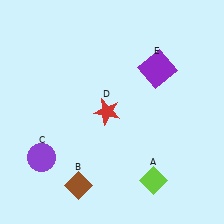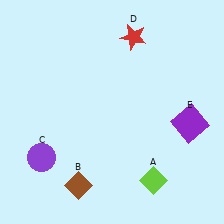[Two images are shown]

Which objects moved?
The objects that moved are: the red star (D), the purple square (E).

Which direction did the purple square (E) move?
The purple square (E) moved down.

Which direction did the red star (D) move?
The red star (D) moved up.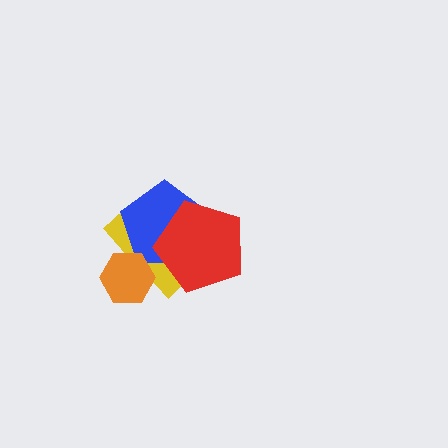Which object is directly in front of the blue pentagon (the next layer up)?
The red pentagon is directly in front of the blue pentagon.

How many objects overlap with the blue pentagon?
3 objects overlap with the blue pentagon.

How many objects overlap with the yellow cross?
3 objects overlap with the yellow cross.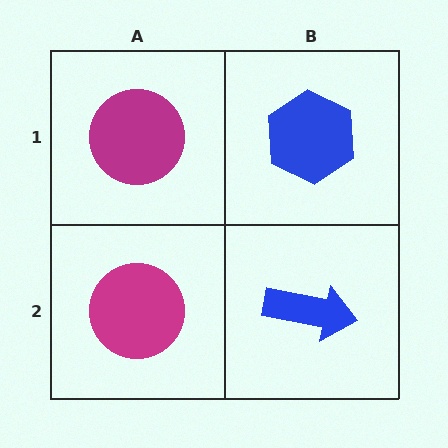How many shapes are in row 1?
2 shapes.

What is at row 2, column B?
A blue arrow.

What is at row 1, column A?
A magenta circle.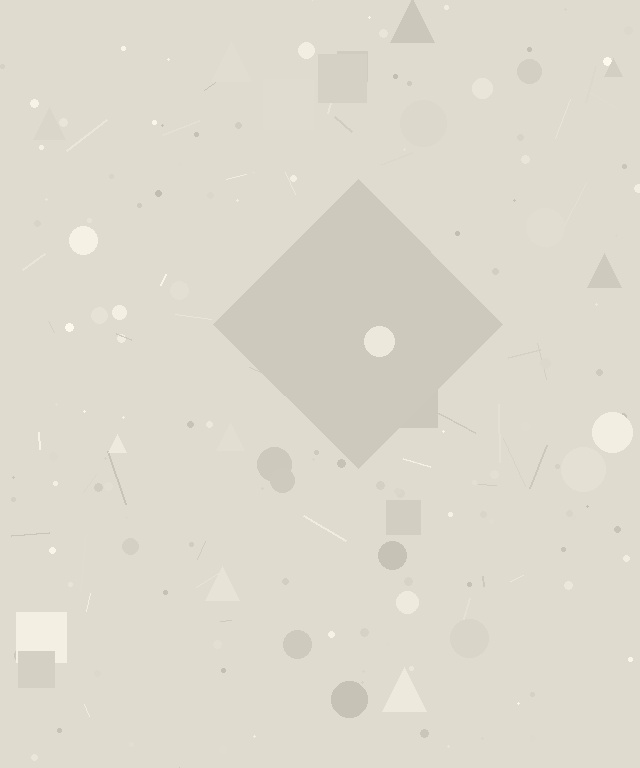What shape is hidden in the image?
A diamond is hidden in the image.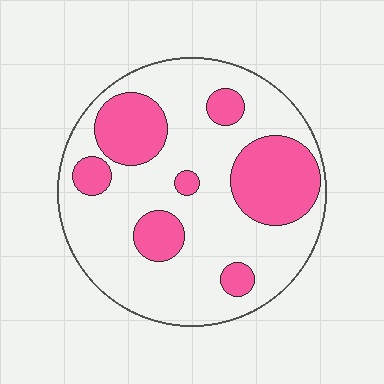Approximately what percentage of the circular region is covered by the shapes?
Approximately 30%.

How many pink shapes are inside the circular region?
7.